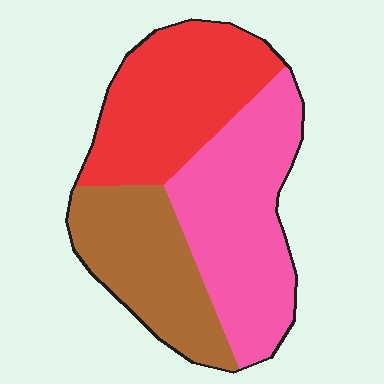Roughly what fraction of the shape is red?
Red covers roughly 35% of the shape.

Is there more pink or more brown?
Pink.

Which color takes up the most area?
Pink, at roughly 40%.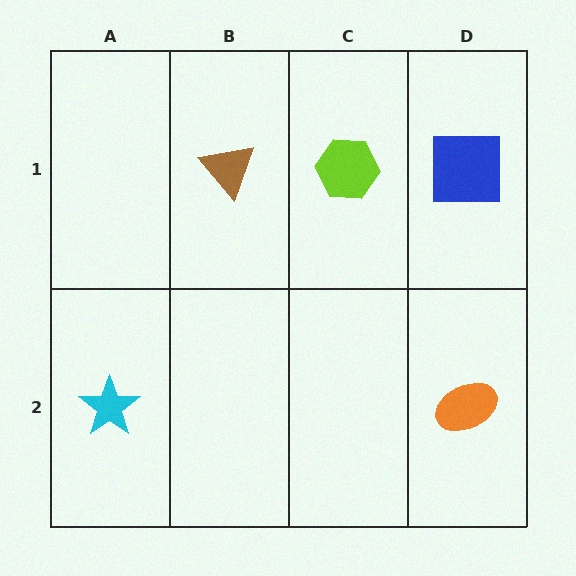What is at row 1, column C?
A lime hexagon.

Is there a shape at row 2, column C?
No, that cell is empty.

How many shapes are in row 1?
3 shapes.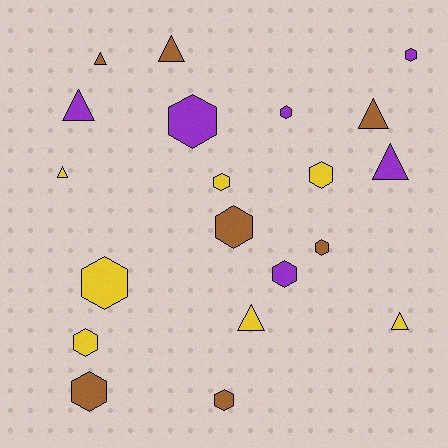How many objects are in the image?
There are 20 objects.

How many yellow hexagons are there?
There are 4 yellow hexagons.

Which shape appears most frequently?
Hexagon, with 12 objects.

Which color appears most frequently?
Brown, with 7 objects.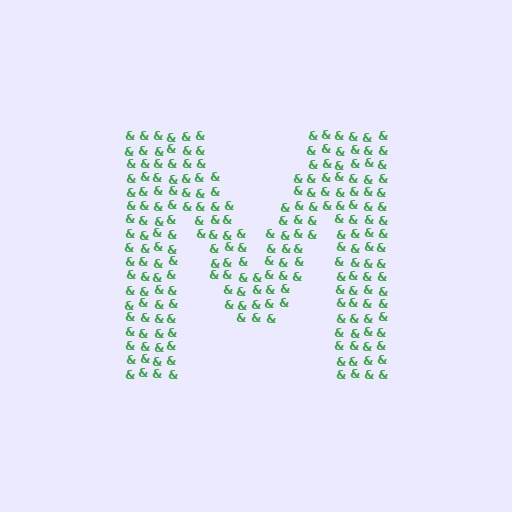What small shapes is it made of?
It is made of small ampersands.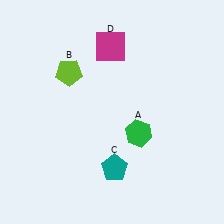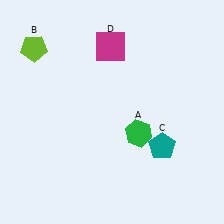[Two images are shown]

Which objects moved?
The objects that moved are: the lime pentagon (B), the teal pentagon (C).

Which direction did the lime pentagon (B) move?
The lime pentagon (B) moved left.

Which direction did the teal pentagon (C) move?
The teal pentagon (C) moved right.